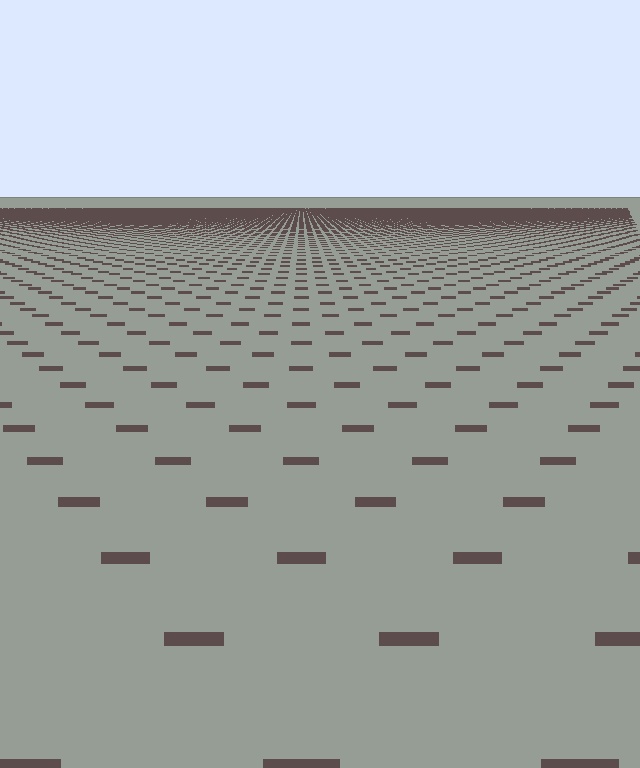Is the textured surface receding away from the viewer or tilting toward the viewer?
The surface is receding away from the viewer. Texture elements get smaller and denser toward the top.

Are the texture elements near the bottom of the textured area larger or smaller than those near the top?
Larger. Near the bottom, elements are closer to the viewer and appear at a bigger on-screen size.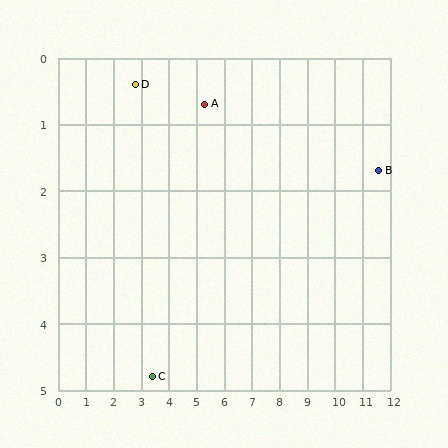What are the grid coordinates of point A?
Point A is at approximately (5.3, 0.7).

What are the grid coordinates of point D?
Point D is at approximately (2.8, 0.4).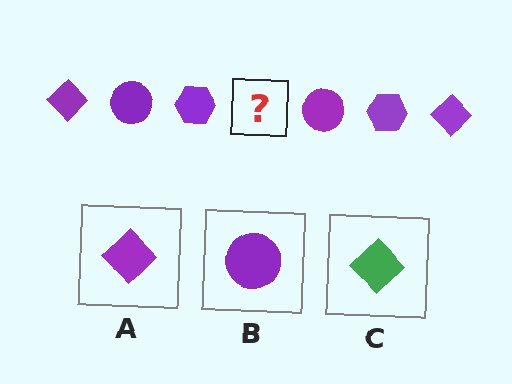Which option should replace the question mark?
Option A.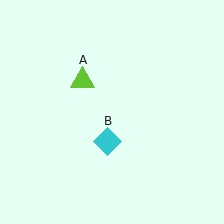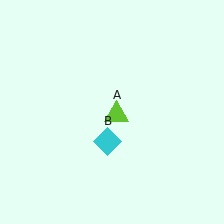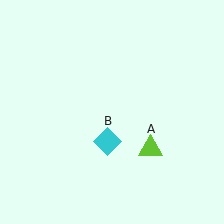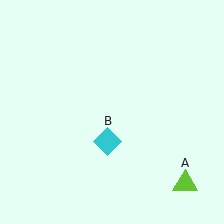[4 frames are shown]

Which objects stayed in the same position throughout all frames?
Cyan diamond (object B) remained stationary.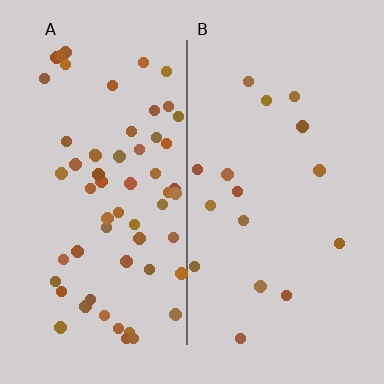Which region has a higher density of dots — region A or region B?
A (the left).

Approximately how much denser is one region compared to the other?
Approximately 3.7× — region A over region B.